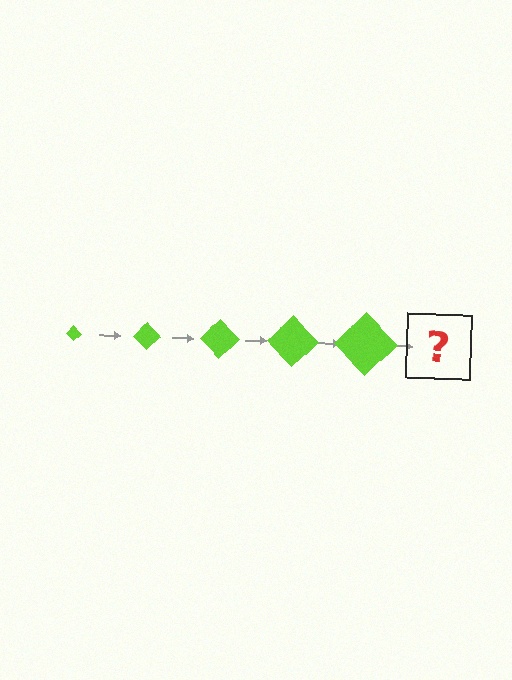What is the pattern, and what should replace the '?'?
The pattern is that the diamond gets progressively larger each step. The '?' should be a lime diamond, larger than the previous one.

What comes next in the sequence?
The next element should be a lime diamond, larger than the previous one.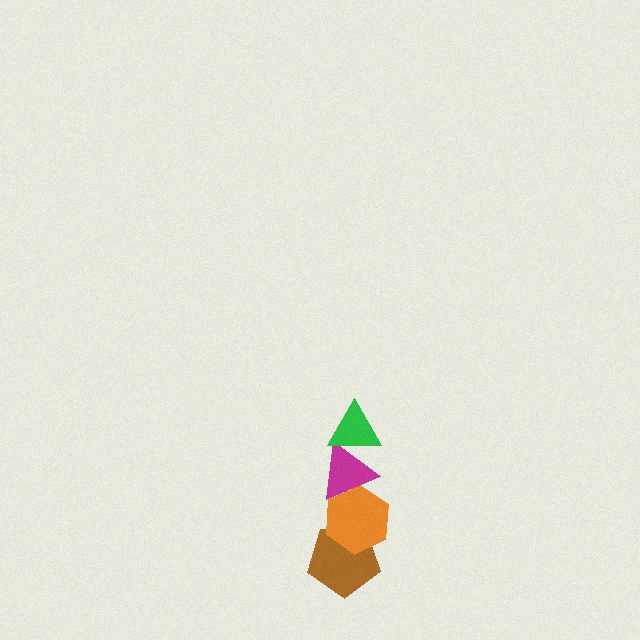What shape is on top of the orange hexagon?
The magenta triangle is on top of the orange hexagon.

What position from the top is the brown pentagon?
The brown pentagon is 4th from the top.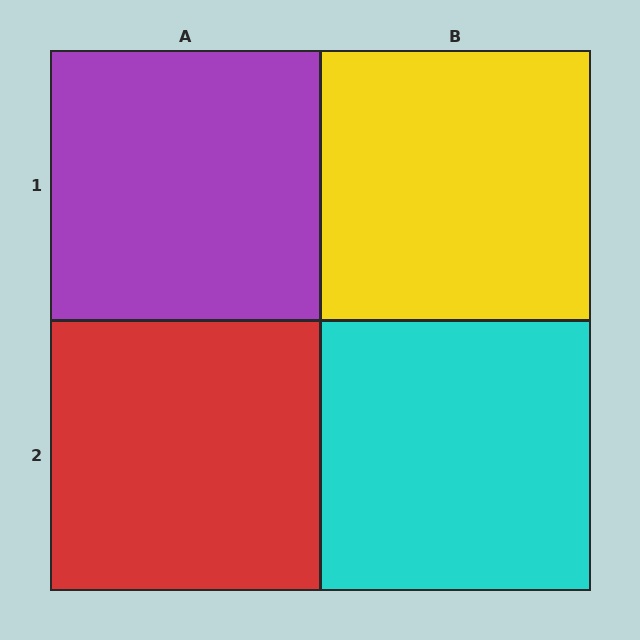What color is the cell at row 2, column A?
Red.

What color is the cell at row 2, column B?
Cyan.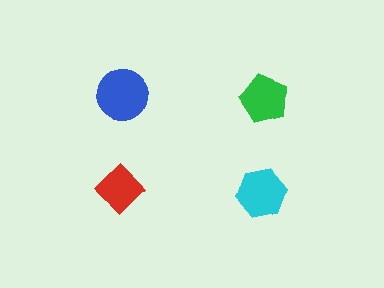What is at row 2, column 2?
A cyan hexagon.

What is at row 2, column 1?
A red diamond.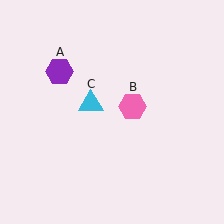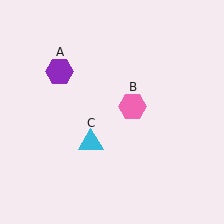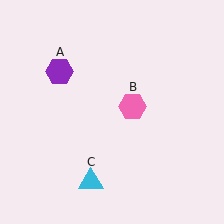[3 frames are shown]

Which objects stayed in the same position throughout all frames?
Purple hexagon (object A) and pink hexagon (object B) remained stationary.